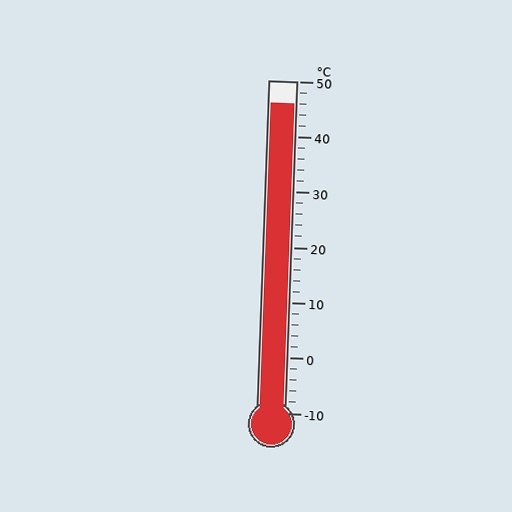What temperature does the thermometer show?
The thermometer shows approximately 46°C.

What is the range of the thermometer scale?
The thermometer scale ranges from -10°C to 50°C.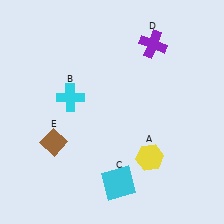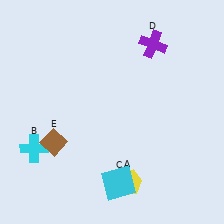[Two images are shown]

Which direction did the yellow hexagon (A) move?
The yellow hexagon (A) moved down.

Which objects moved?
The objects that moved are: the yellow hexagon (A), the cyan cross (B).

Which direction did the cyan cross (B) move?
The cyan cross (B) moved down.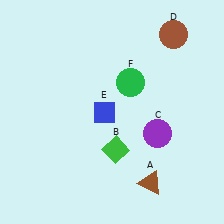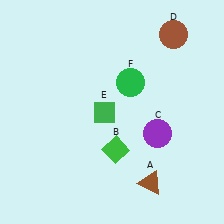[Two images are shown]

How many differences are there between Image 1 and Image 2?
There is 1 difference between the two images.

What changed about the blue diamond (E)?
In Image 1, E is blue. In Image 2, it changed to green.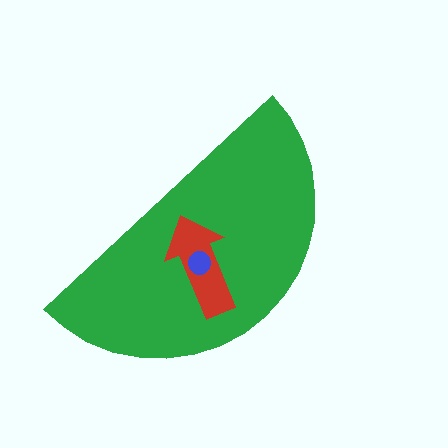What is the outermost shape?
The green semicircle.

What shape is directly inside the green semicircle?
The red arrow.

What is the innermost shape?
The blue circle.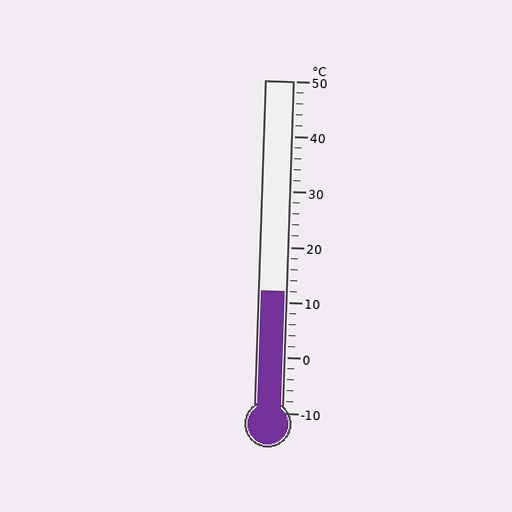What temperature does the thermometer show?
The thermometer shows approximately 12°C.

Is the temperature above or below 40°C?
The temperature is below 40°C.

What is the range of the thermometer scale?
The thermometer scale ranges from -10°C to 50°C.